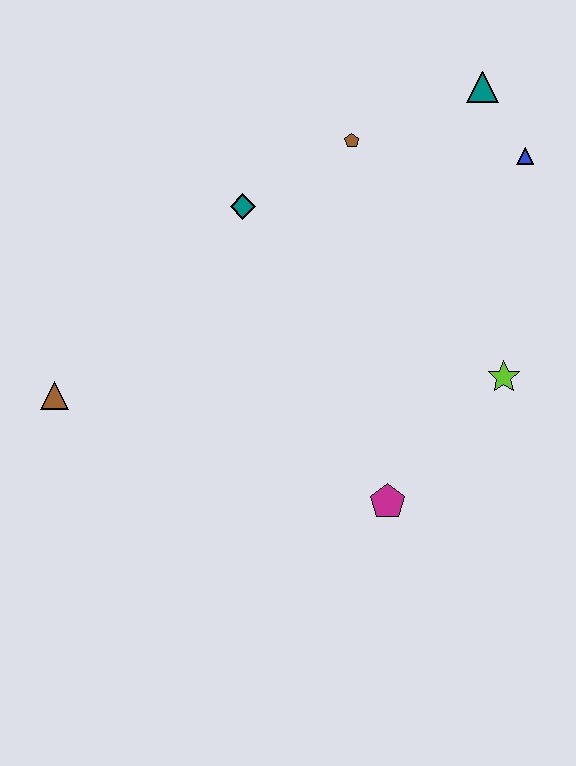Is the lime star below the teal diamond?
Yes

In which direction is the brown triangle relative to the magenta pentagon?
The brown triangle is to the left of the magenta pentagon.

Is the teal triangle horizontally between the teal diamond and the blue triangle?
Yes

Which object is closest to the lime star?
The magenta pentagon is closest to the lime star.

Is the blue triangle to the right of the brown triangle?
Yes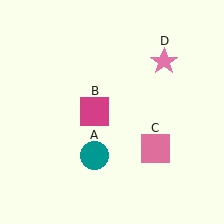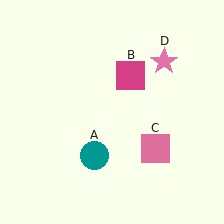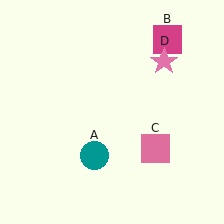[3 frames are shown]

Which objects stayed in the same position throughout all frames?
Teal circle (object A) and pink square (object C) and pink star (object D) remained stationary.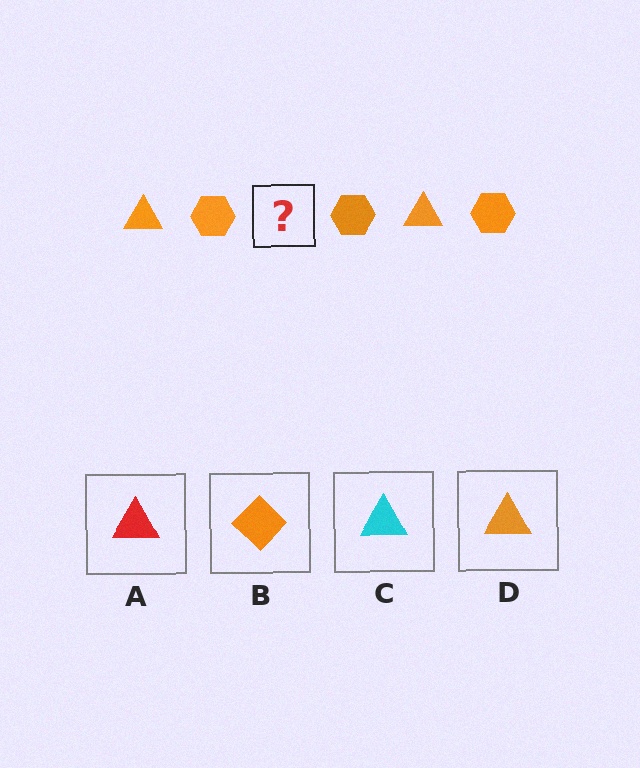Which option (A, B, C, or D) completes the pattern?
D.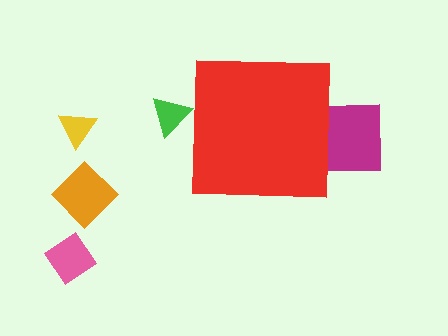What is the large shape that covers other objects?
A red square.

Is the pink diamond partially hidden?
No, the pink diamond is fully visible.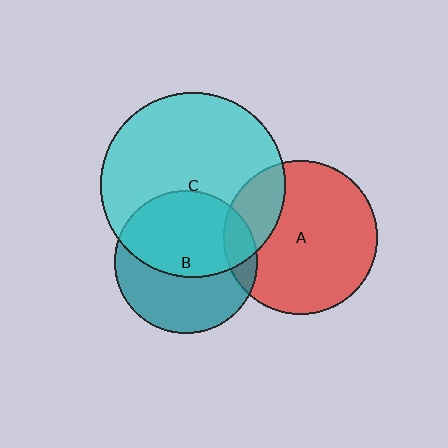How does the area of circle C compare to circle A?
Approximately 1.4 times.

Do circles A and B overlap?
Yes.